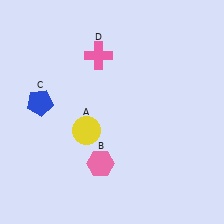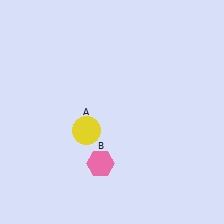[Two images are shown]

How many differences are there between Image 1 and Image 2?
There are 2 differences between the two images.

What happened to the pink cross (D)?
The pink cross (D) was removed in Image 2. It was in the top-left area of Image 1.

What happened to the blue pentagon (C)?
The blue pentagon (C) was removed in Image 2. It was in the top-left area of Image 1.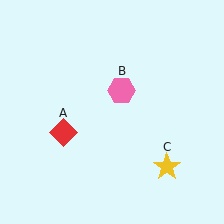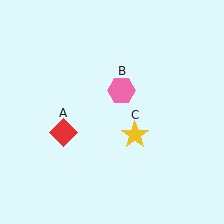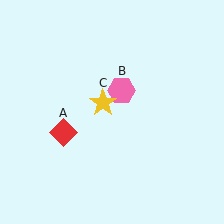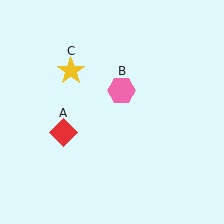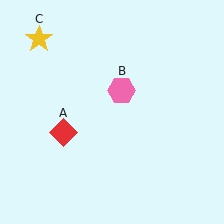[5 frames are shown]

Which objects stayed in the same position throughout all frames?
Red diamond (object A) and pink hexagon (object B) remained stationary.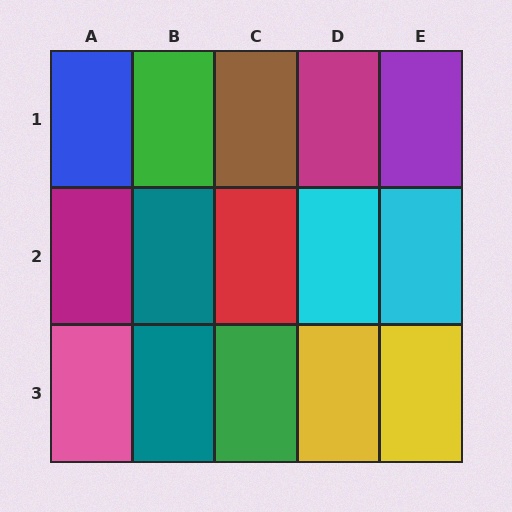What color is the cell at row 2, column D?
Cyan.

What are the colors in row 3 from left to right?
Pink, teal, green, yellow, yellow.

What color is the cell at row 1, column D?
Magenta.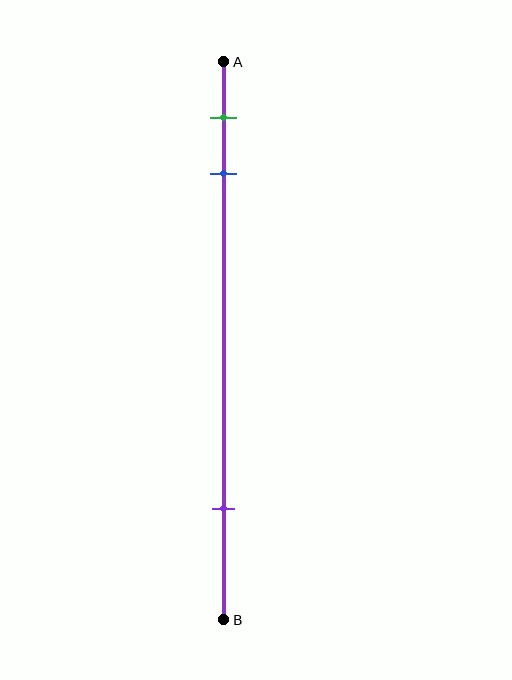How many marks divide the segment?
There are 3 marks dividing the segment.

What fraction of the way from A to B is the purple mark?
The purple mark is approximately 80% (0.8) of the way from A to B.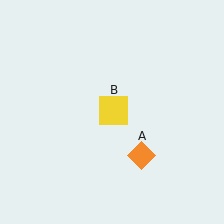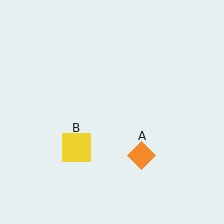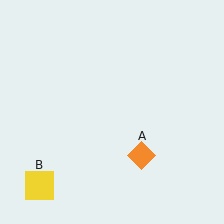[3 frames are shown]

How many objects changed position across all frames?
1 object changed position: yellow square (object B).